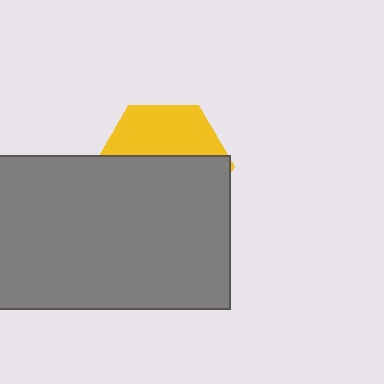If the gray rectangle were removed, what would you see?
You would see the complete yellow hexagon.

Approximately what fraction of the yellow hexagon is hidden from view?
Roughly 61% of the yellow hexagon is hidden behind the gray rectangle.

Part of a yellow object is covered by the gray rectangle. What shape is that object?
It is a hexagon.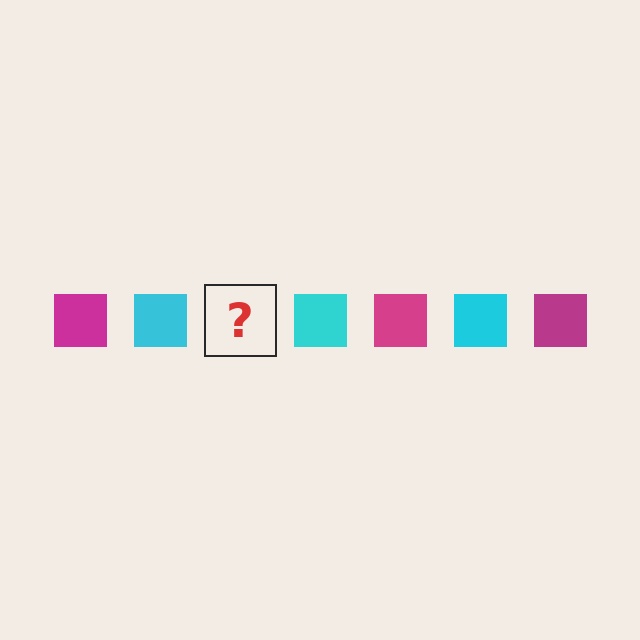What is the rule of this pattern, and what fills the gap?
The rule is that the pattern cycles through magenta, cyan squares. The gap should be filled with a magenta square.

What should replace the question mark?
The question mark should be replaced with a magenta square.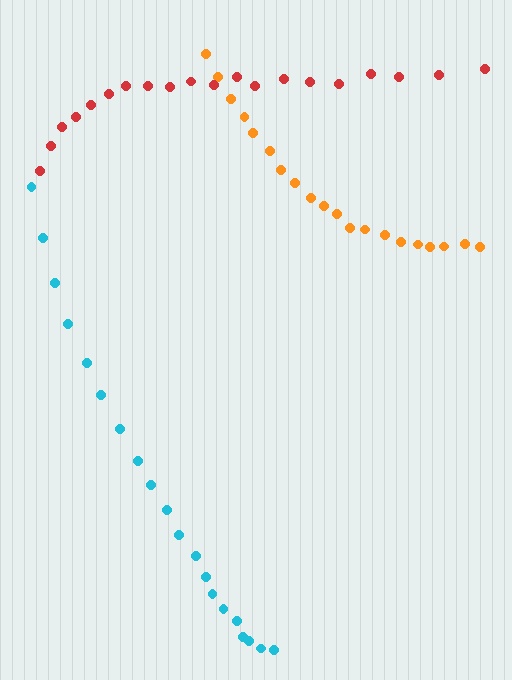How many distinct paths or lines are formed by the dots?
There are 3 distinct paths.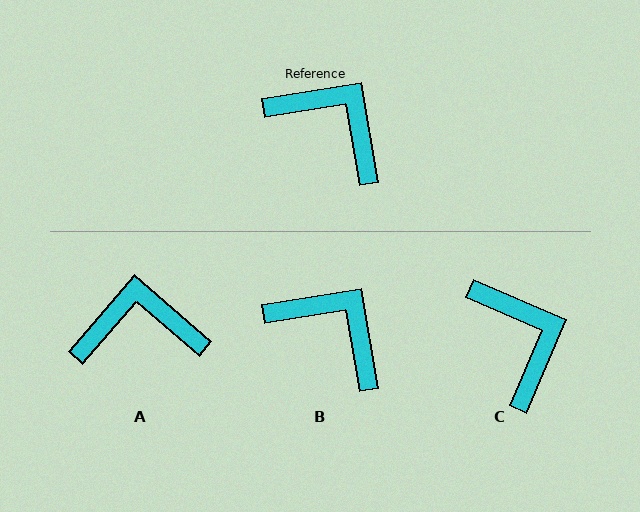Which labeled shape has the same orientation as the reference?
B.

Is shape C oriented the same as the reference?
No, it is off by about 33 degrees.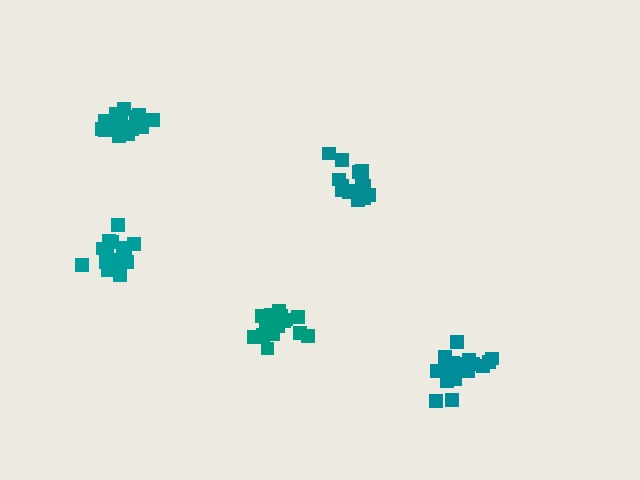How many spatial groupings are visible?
There are 5 spatial groupings.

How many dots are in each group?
Group 1: 18 dots, Group 2: 17 dots, Group 3: 21 dots, Group 4: 18 dots, Group 5: 20 dots (94 total).